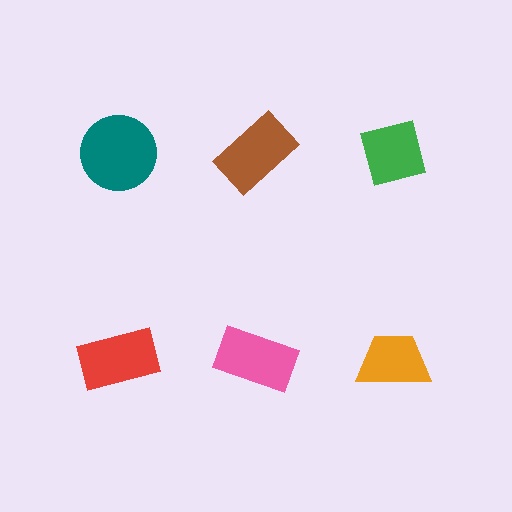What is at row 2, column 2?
A pink rectangle.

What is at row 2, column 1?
A red rectangle.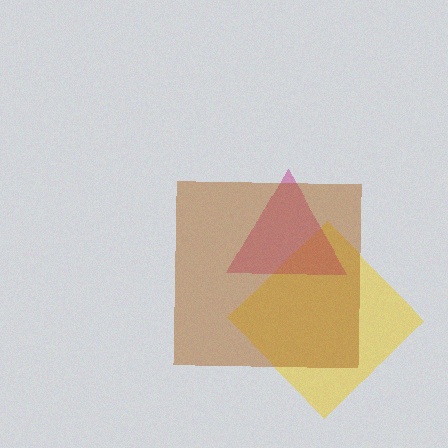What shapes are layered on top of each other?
The layered shapes are: a yellow diamond, a magenta triangle, a brown square.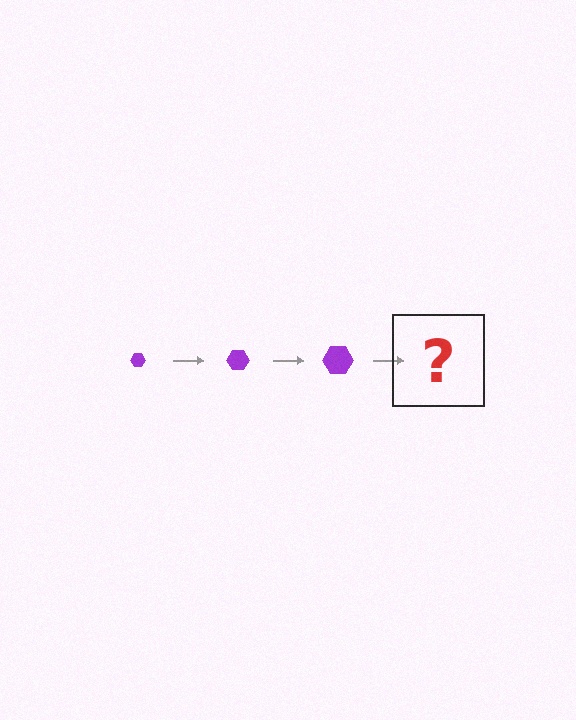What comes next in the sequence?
The next element should be a purple hexagon, larger than the previous one.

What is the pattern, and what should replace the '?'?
The pattern is that the hexagon gets progressively larger each step. The '?' should be a purple hexagon, larger than the previous one.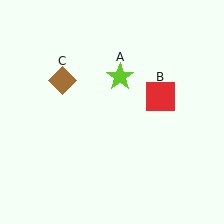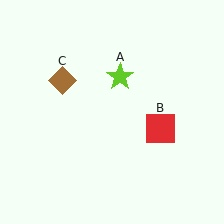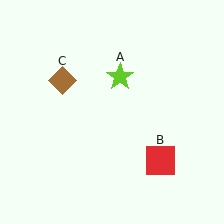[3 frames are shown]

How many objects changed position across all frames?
1 object changed position: red square (object B).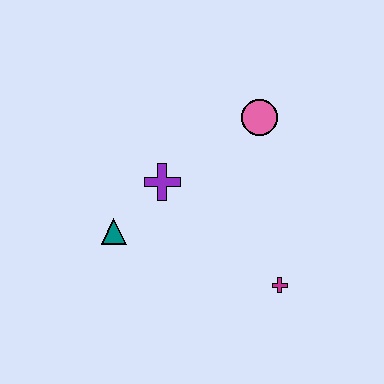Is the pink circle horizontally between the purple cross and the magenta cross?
Yes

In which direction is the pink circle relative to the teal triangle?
The pink circle is to the right of the teal triangle.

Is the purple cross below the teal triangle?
No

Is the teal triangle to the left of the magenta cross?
Yes